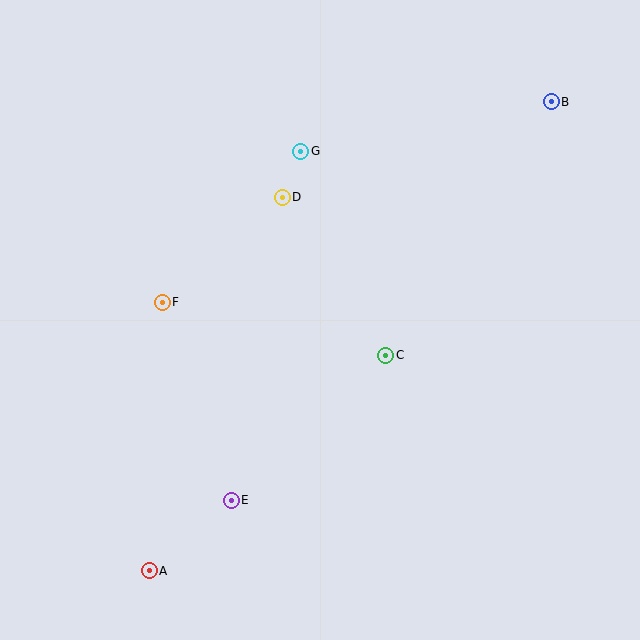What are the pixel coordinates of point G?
Point G is at (301, 151).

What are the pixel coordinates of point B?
Point B is at (551, 102).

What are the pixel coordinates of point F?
Point F is at (162, 302).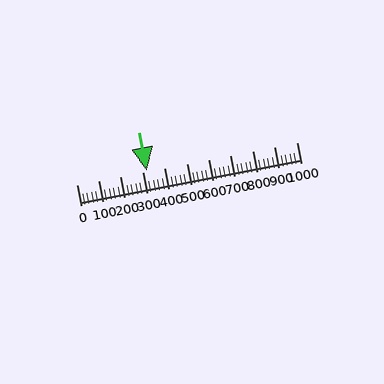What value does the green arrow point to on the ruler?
The green arrow points to approximately 320.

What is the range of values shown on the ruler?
The ruler shows values from 0 to 1000.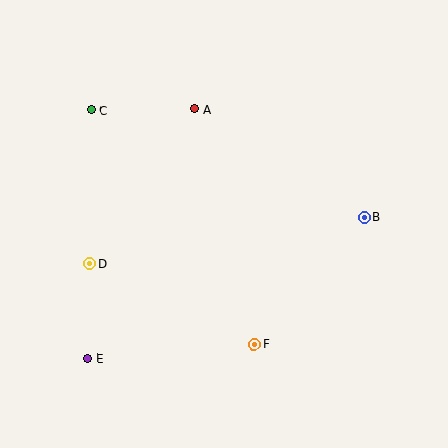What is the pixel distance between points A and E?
The distance between A and E is 271 pixels.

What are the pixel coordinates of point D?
Point D is at (90, 264).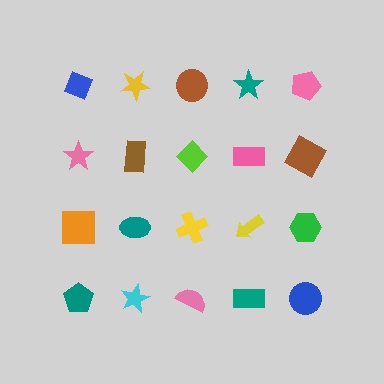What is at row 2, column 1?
A pink star.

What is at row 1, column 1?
A blue diamond.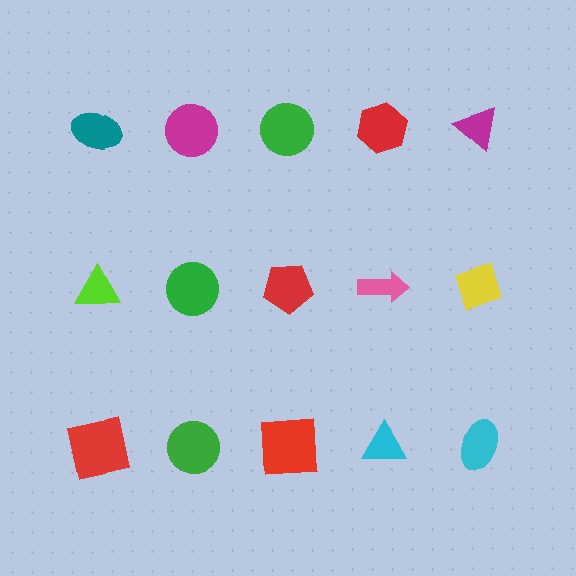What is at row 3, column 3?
A red square.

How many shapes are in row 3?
5 shapes.